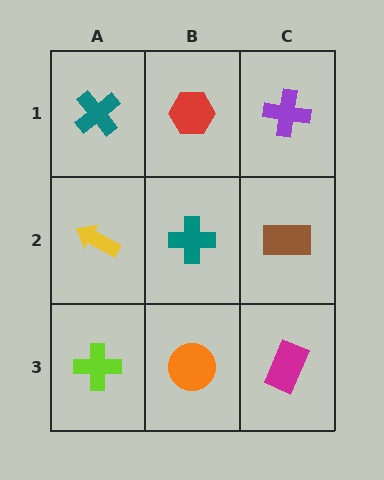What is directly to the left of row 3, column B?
A lime cross.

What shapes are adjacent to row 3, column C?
A brown rectangle (row 2, column C), an orange circle (row 3, column B).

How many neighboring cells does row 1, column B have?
3.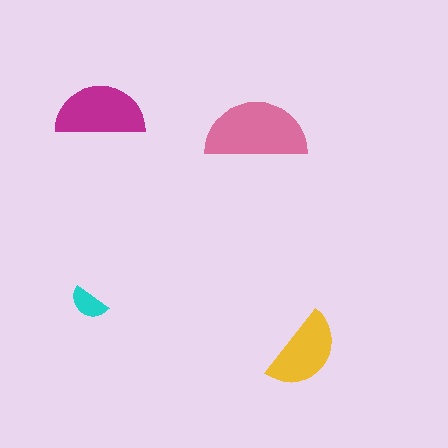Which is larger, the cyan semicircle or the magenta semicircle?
The magenta one.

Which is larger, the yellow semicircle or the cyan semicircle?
The yellow one.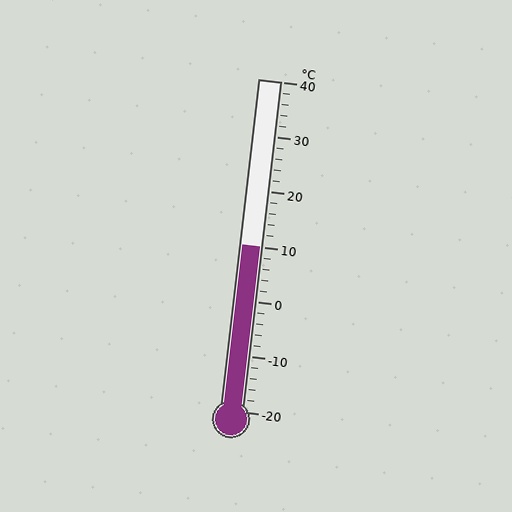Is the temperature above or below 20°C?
The temperature is below 20°C.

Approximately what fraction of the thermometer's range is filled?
The thermometer is filled to approximately 50% of its range.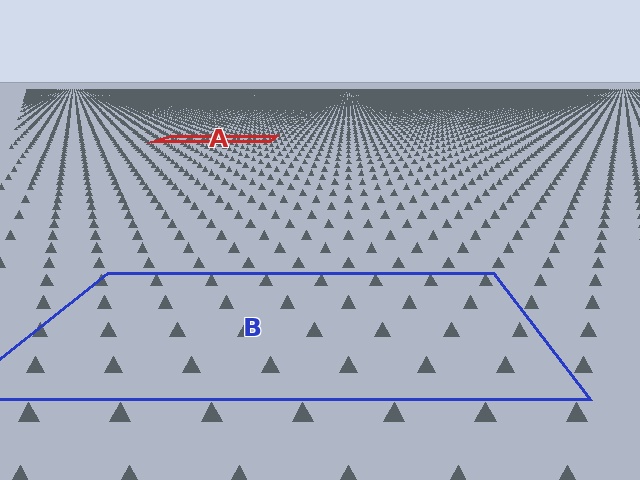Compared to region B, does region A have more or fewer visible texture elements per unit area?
Region A has more texture elements per unit area — they are packed more densely because it is farther away.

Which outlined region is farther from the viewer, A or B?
Region A is farther from the viewer — the texture elements inside it appear smaller and more densely packed.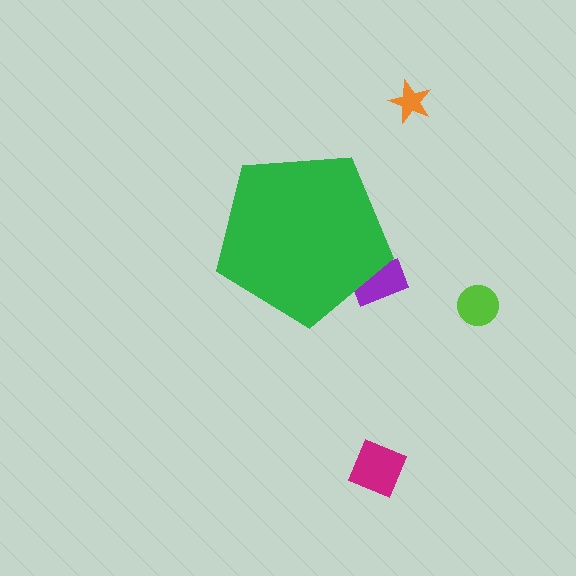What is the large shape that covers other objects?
A green pentagon.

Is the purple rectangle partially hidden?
Yes, the purple rectangle is partially hidden behind the green pentagon.